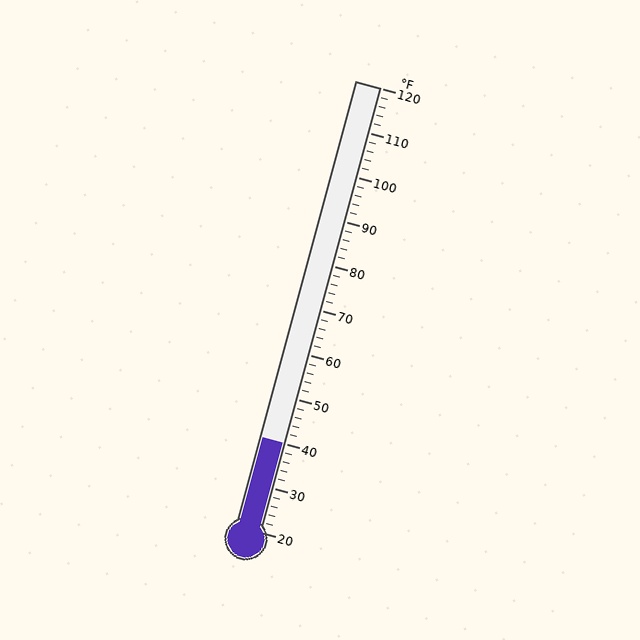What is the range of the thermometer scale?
The thermometer scale ranges from 20°F to 120°F.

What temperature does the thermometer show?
The thermometer shows approximately 40°F.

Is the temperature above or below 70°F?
The temperature is below 70°F.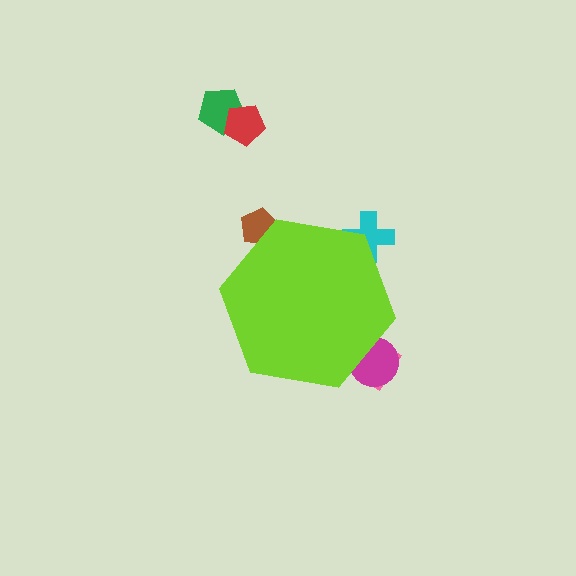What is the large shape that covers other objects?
A lime hexagon.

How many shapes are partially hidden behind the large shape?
4 shapes are partially hidden.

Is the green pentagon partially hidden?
No, the green pentagon is fully visible.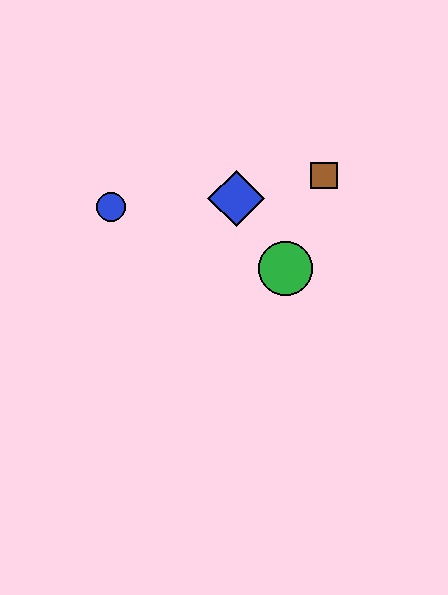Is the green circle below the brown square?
Yes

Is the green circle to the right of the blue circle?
Yes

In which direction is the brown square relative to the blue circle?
The brown square is to the right of the blue circle.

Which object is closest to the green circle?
The blue diamond is closest to the green circle.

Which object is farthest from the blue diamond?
The blue circle is farthest from the blue diamond.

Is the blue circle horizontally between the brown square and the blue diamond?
No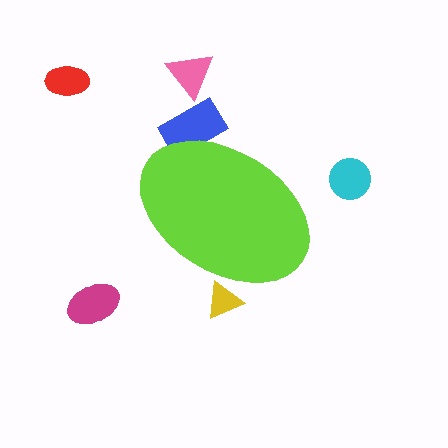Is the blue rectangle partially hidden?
Yes, the blue rectangle is partially hidden behind the lime ellipse.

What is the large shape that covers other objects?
A lime ellipse.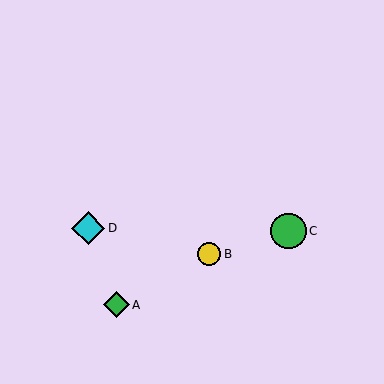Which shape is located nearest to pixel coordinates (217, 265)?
The yellow circle (labeled B) at (209, 254) is nearest to that location.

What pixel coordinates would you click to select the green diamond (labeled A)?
Click at (116, 305) to select the green diamond A.